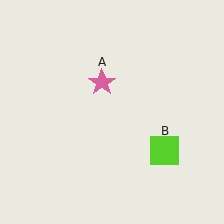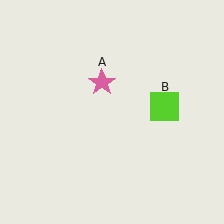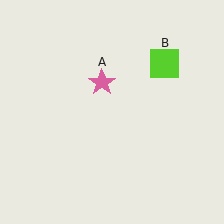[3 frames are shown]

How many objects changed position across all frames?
1 object changed position: lime square (object B).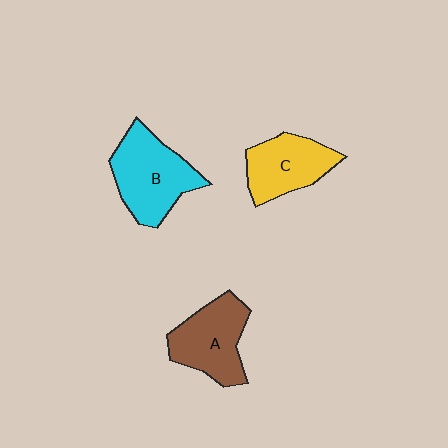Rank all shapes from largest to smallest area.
From largest to smallest: B (cyan), A (brown), C (yellow).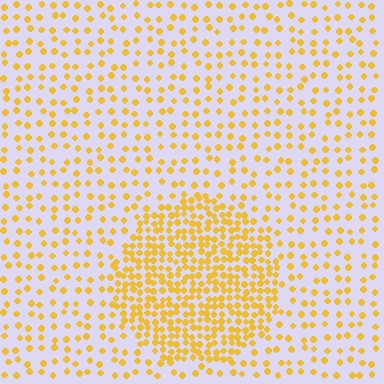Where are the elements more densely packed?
The elements are more densely packed inside the circle boundary.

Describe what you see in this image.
The image contains small yellow elements arranged at two different densities. A circle-shaped region is visible where the elements are more densely packed than the surrounding area.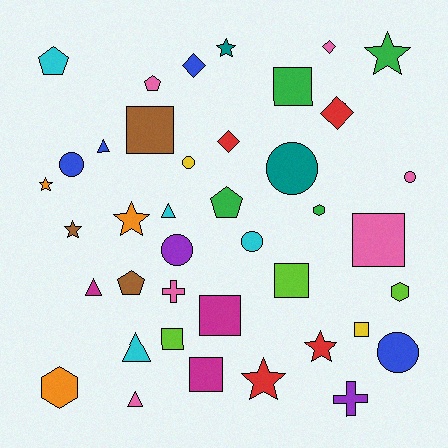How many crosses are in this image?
There are 2 crosses.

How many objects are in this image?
There are 40 objects.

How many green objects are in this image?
There are 4 green objects.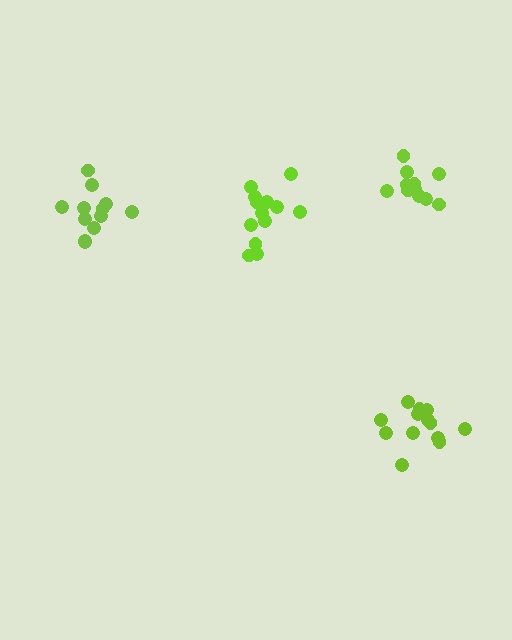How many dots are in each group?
Group 1: 13 dots, Group 2: 12 dots, Group 3: 11 dots, Group 4: 13 dots (49 total).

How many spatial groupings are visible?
There are 4 spatial groupings.